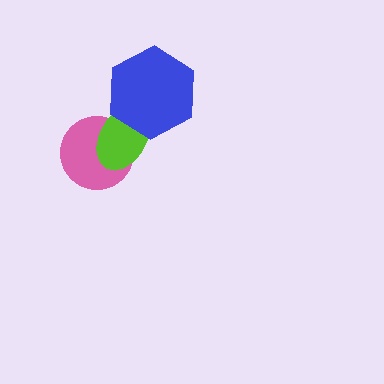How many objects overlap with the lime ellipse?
2 objects overlap with the lime ellipse.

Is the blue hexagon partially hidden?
No, no other shape covers it.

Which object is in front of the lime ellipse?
The blue hexagon is in front of the lime ellipse.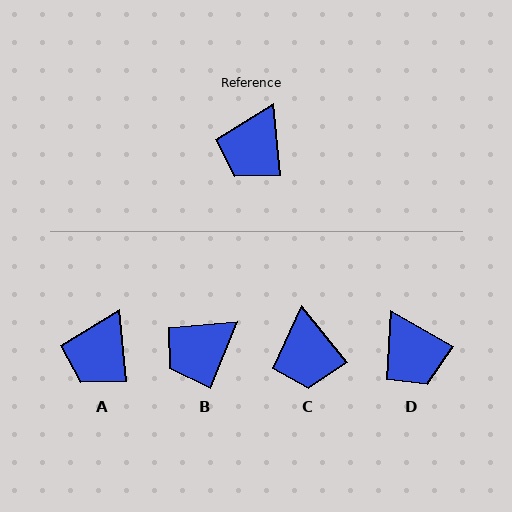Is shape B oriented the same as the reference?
No, it is off by about 27 degrees.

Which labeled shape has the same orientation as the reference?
A.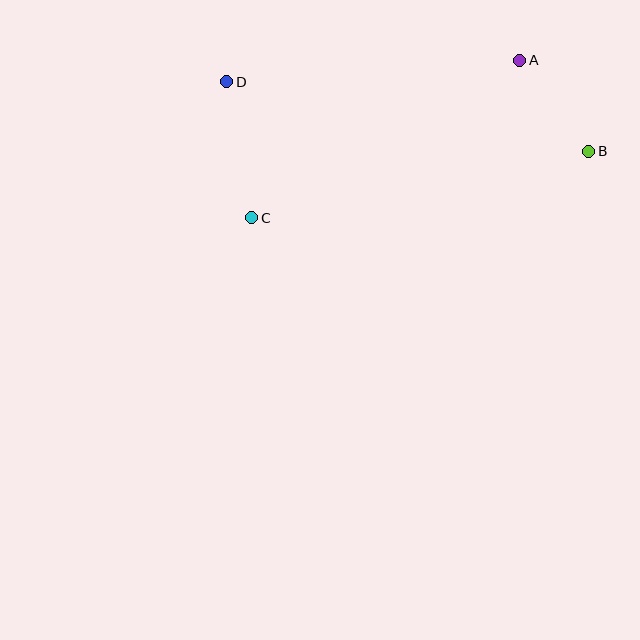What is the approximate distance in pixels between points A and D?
The distance between A and D is approximately 293 pixels.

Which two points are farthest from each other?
Points B and D are farthest from each other.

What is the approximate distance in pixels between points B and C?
The distance between B and C is approximately 343 pixels.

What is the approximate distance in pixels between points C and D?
The distance between C and D is approximately 138 pixels.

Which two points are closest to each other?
Points A and B are closest to each other.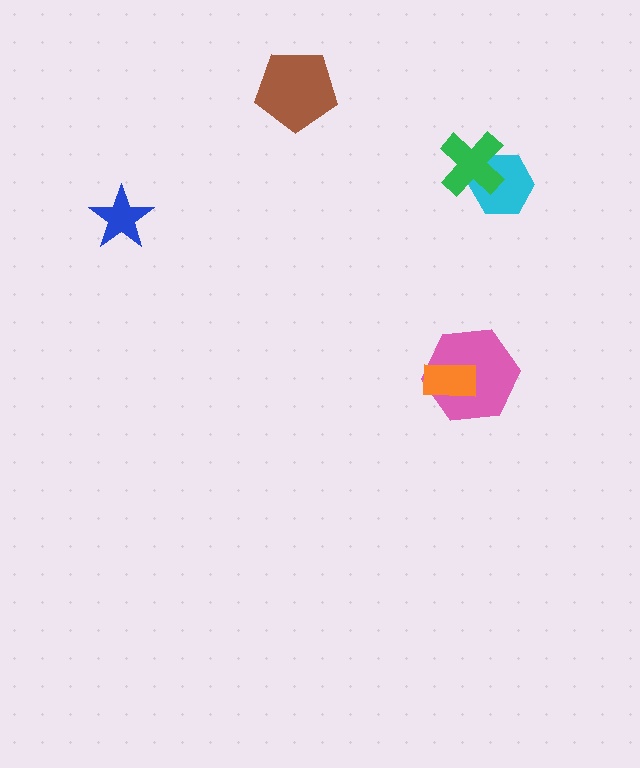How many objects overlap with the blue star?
0 objects overlap with the blue star.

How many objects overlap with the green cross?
1 object overlaps with the green cross.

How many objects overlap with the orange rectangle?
1 object overlaps with the orange rectangle.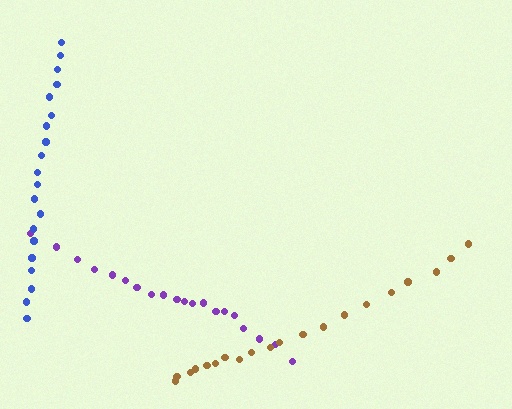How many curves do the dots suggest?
There are 3 distinct paths.